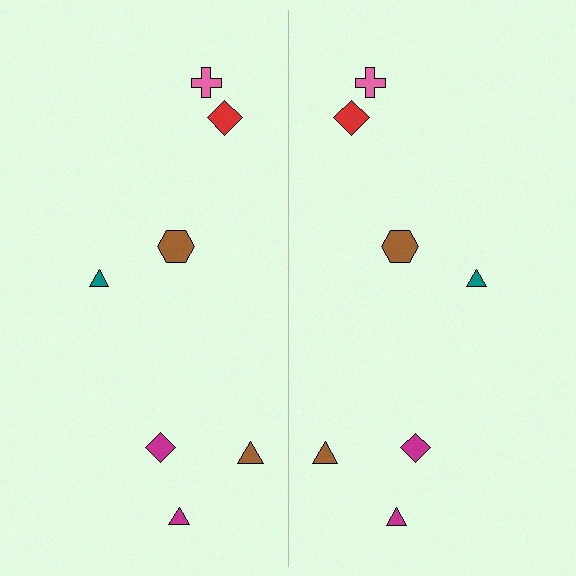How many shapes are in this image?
There are 14 shapes in this image.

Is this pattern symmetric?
Yes, this pattern has bilateral (reflection) symmetry.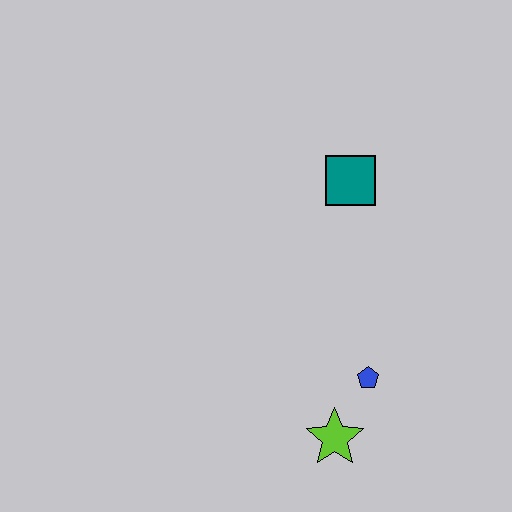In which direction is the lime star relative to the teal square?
The lime star is below the teal square.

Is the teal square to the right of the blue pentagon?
No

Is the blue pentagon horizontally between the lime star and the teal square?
No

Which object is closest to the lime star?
The blue pentagon is closest to the lime star.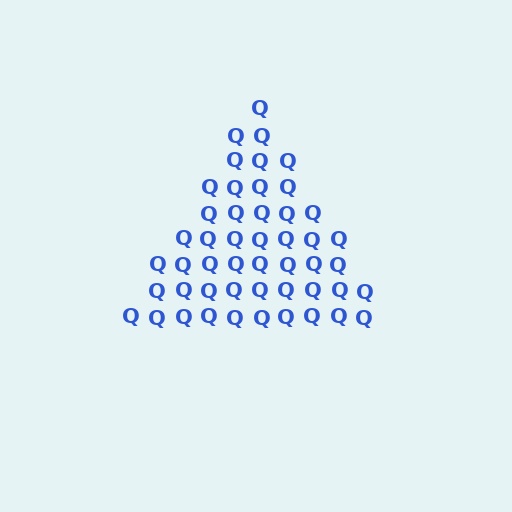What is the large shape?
The large shape is a triangle.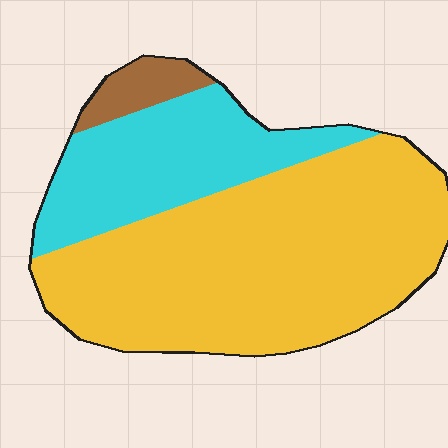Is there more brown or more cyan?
Cyan.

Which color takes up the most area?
Yellow, at roughly 65%.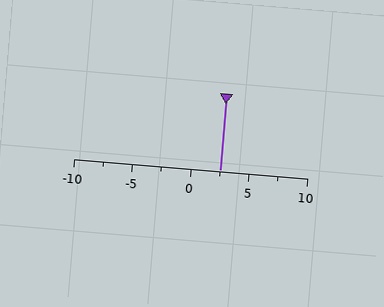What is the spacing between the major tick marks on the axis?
The major ticks are spaced 5 apart.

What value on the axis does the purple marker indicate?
The marker indicates approximately 2.5.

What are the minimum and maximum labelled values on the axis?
The axis runs from -10 to 10.